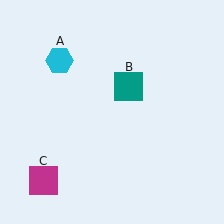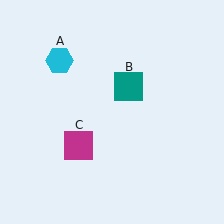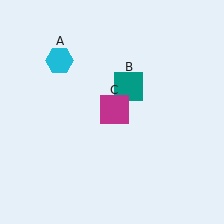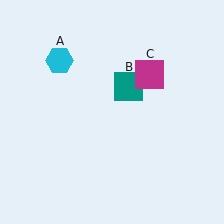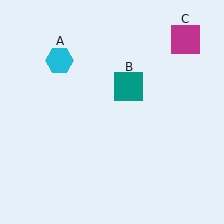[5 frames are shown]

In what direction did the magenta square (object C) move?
The magenta square (object C) moved up and to the right.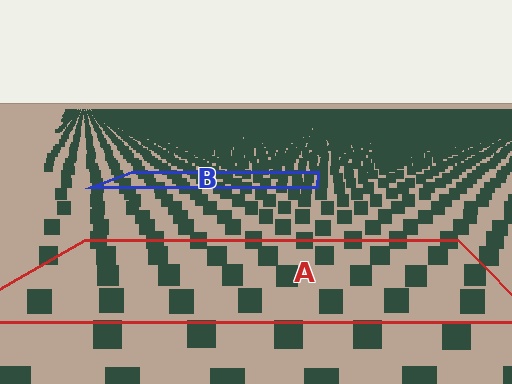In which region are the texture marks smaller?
The texture marks are smaller in region B, because it is farther away.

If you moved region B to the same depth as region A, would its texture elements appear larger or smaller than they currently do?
They would appear larger. At a closer depth, the same texture elements are projected at a bigger on-screen size.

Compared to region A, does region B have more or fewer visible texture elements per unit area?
Region B has more texture elements per unit area — they are packed more densely because it is farther away.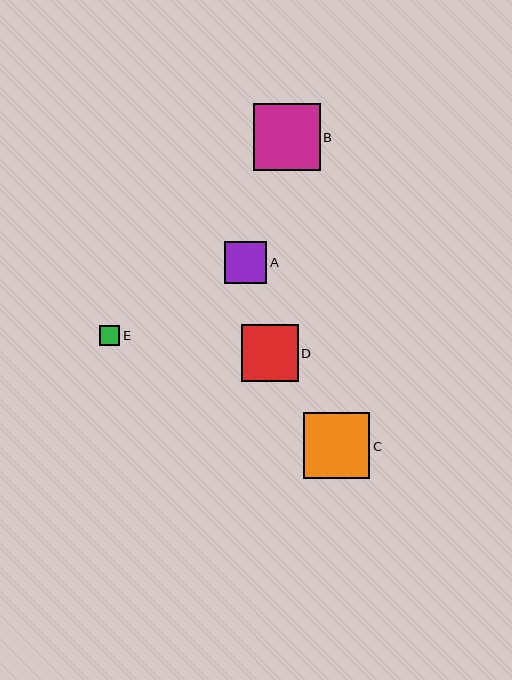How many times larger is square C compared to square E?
Square C is approximately 3.2 times the size of square E.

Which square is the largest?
Square B is the largest with a size of approximately 67 pixels.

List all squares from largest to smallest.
From largest to smallest: B, C, D, A, E.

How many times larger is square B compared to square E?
Square B is approximately 3.3 times the size of square E.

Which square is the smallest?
Square E is the smallest with a size of approximately 20 pixels.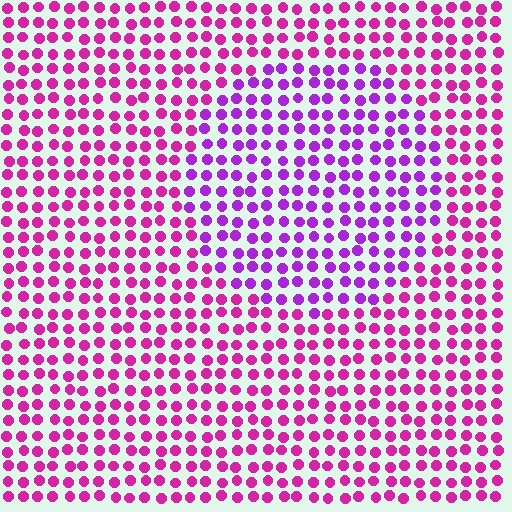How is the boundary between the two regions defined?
The boundary is defined purely by a slight shift in hue (about 31 degrees). Spacing, size, and orientation are identical on both sides.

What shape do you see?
I see a circle.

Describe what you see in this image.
The image is filled with small magenta elements in a uniform arrangement. A circle-shaped region is visible where the elements are tinted to a slightly different hue, forming a subtle color boundary.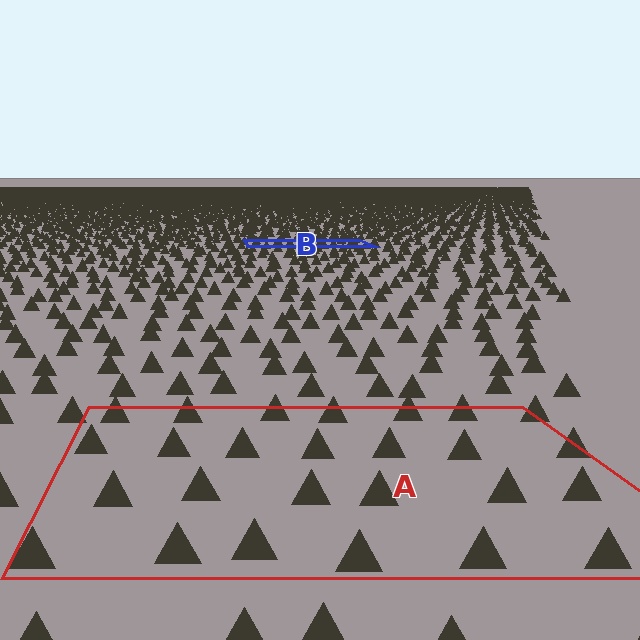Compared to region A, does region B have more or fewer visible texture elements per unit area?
Region B has more texture elements per unit area — they are packed more densely because it is farther away.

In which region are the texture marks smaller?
The texture marks are smaller in region B, because it is farther away.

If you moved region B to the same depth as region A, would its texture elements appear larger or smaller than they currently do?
They would appear larger. At a closer depth, the same texture elements are projected at a bigger on-screen size.